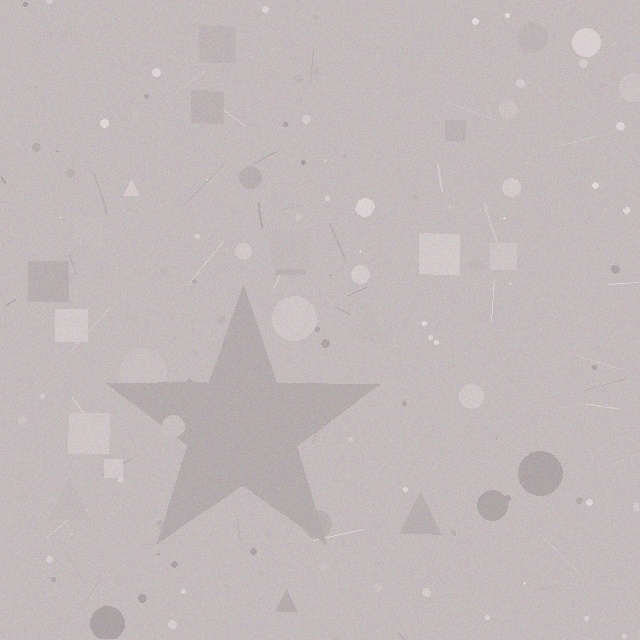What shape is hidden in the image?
A star is hidden in the image.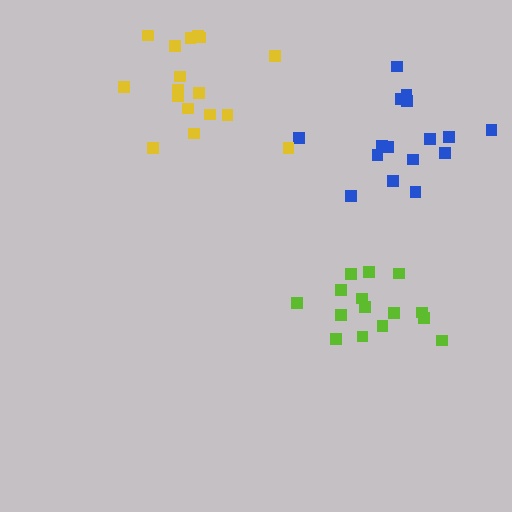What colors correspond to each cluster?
The clusters are colored: lime, blue, yellow.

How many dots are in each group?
Group 1: 16 dots, Group 2: 16 dots, Group 3: 17 dots (49 total).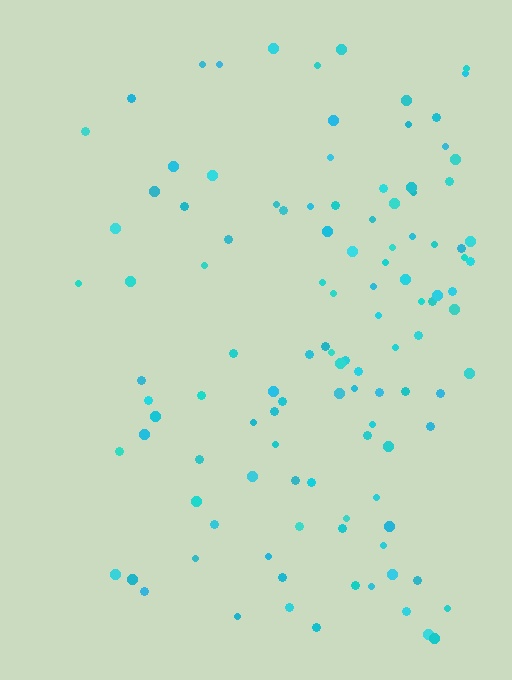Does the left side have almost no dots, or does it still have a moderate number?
Still a moderate number, just noticeably fewer than the right.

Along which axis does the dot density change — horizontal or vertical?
Horizontal.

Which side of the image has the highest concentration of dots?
The right.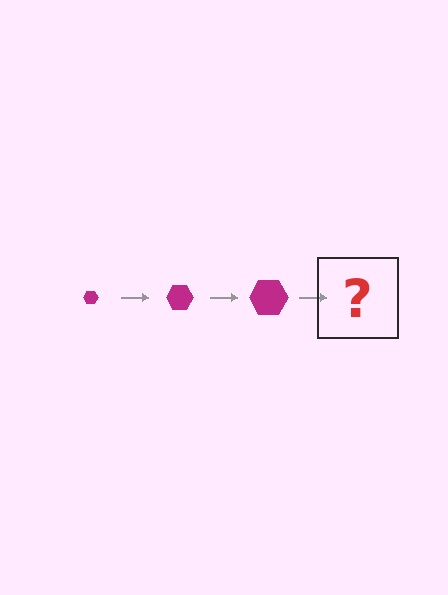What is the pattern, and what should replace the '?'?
The pattern is that the hexagon gets progressively larger each step. The '?' should be a magenta hexagon, larger than the previous one.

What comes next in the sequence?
The next element should be a magenta hexagon, larger than the previous one.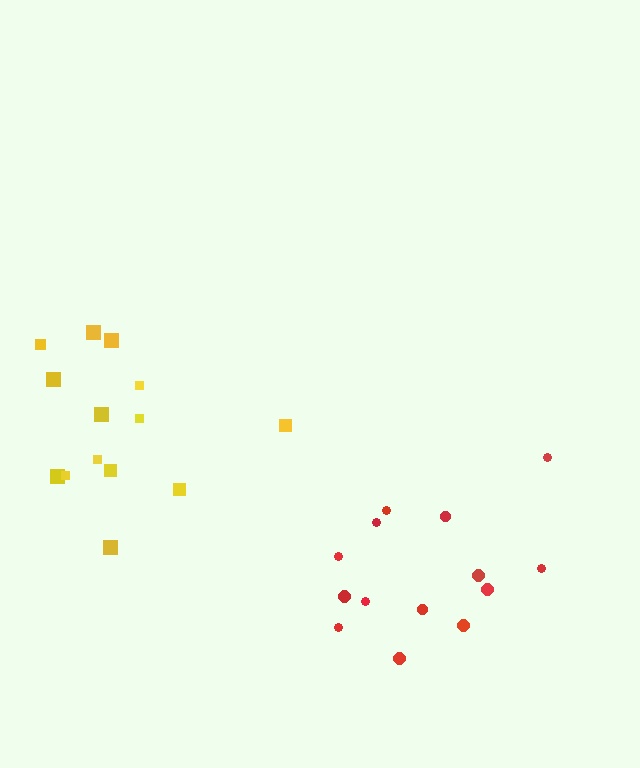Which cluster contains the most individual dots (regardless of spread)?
Yellow (14).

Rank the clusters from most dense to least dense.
red, yellow.